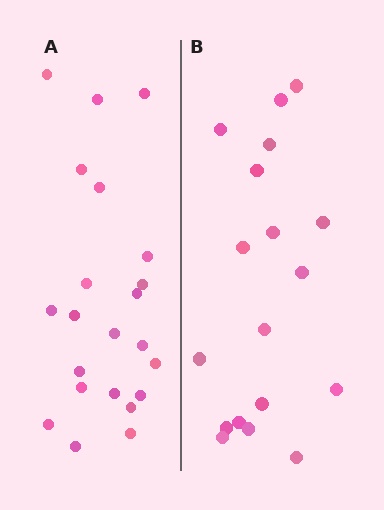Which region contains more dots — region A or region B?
Region A (the left region) has more dots.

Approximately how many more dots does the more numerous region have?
Region A has about 4 more dots than region B.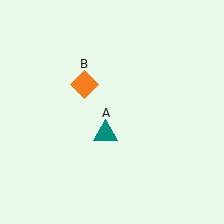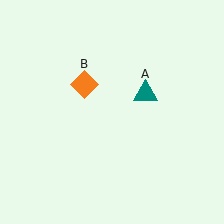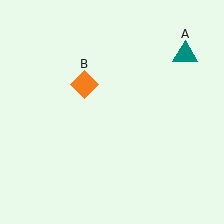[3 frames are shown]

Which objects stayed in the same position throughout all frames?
Orange diamond (object B) remained stationary.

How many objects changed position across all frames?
1 object changed position: teal triangle (object A).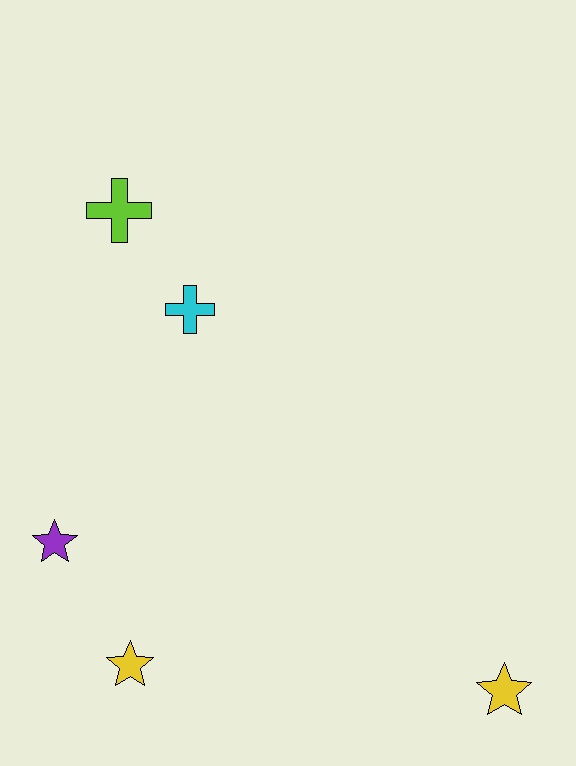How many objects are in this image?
There are 5 objects.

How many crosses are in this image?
There are 2 crosses.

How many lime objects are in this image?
There is 1 lime object.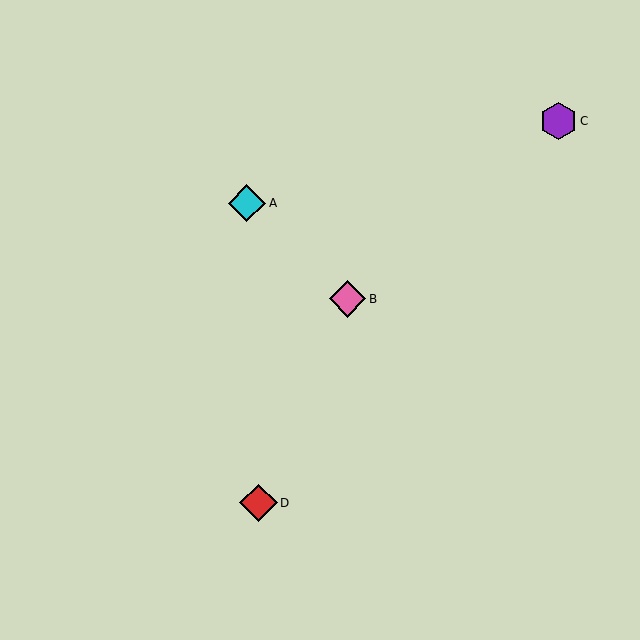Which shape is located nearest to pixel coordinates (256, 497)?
The red diamond (labeled D) at (258, 503) is nearest to that location.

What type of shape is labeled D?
Shape D is a red diamond.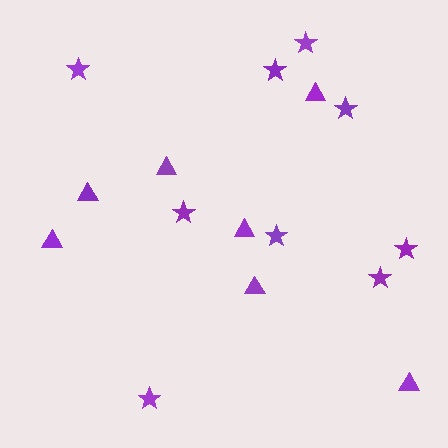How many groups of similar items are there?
There are 2 groups: one group of triangles (7) and one group of stars (9).